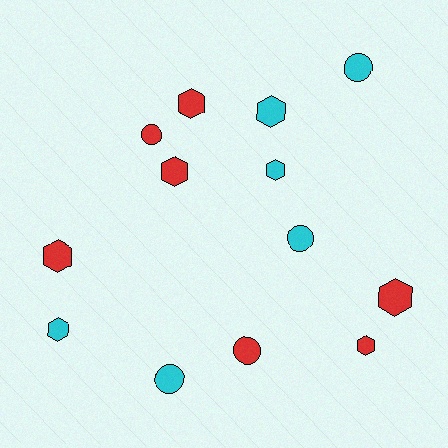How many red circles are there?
There are 2 red circles.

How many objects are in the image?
There are 13 objects.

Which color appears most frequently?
Red, with 7 objects.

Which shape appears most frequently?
Hexagon, with 8 objects.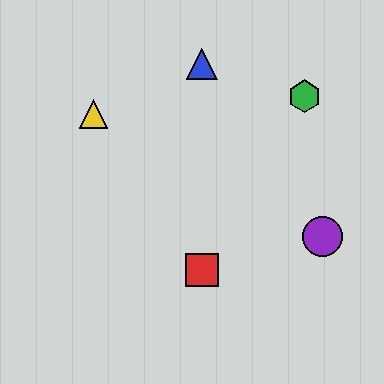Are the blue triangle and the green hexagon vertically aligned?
No, the blue triangle is at x≈202 and the green hexagon is at x≈304.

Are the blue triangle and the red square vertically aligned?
Yes, both are at x≈202.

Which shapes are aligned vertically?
The red square, the blue triangle are aligned vertically.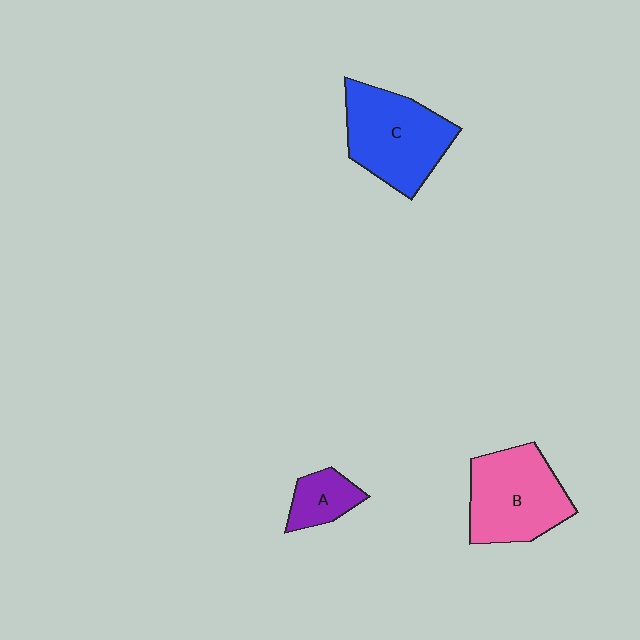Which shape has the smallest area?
Shape A (purple).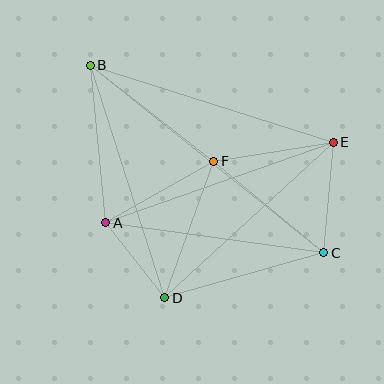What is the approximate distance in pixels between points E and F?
The distance between E and F is approximately 121 pixels.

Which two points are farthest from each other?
Points B and C are farthest from each other.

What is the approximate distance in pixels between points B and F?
The distance between B and F is approximately 156 pixels.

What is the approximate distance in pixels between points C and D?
The distance between C and D is approximately 165 pixels.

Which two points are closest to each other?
Points A and D are closest to each other.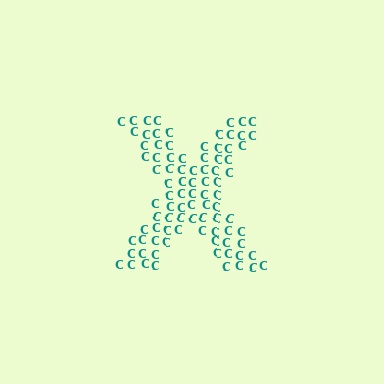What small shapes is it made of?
It is made of small letter C's.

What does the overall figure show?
The overall figure shows the letter X.